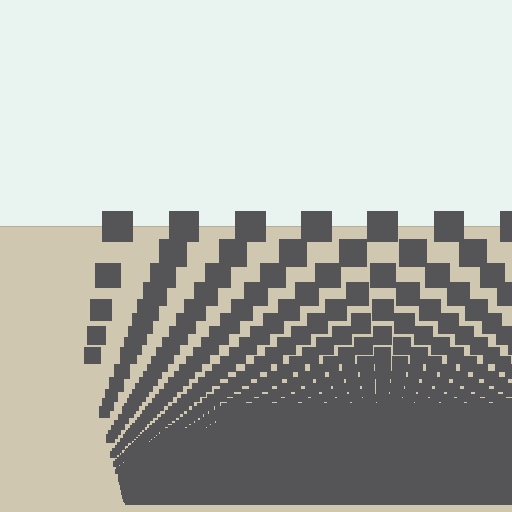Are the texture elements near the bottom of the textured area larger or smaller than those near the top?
Smaller. The gradient is inverted — elements near the bottom are smaller and denser.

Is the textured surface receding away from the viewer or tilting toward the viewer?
The surface appears to tilt toward the viewer. Texture elements get larger and sparser toward the top.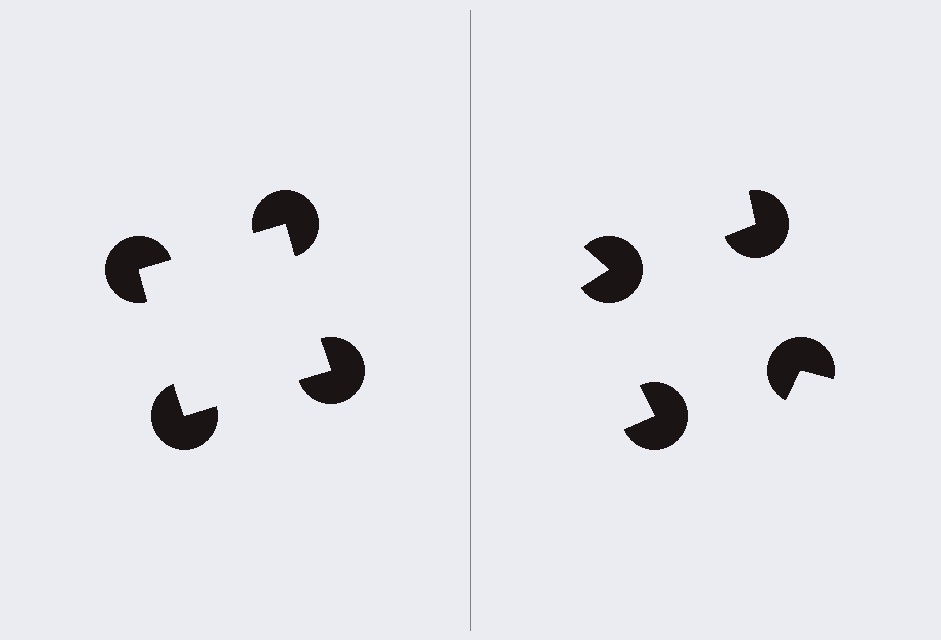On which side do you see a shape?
An illusory square appears on the left side. On the right side the wedge cuts are rotated, so no coherent shape forms.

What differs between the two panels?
The pac-man discs are positioned identically on both sides; only the wedge orientations differ. On the left they align to a square; on the right they are misaligned.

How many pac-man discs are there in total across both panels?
8 — 4 on each side.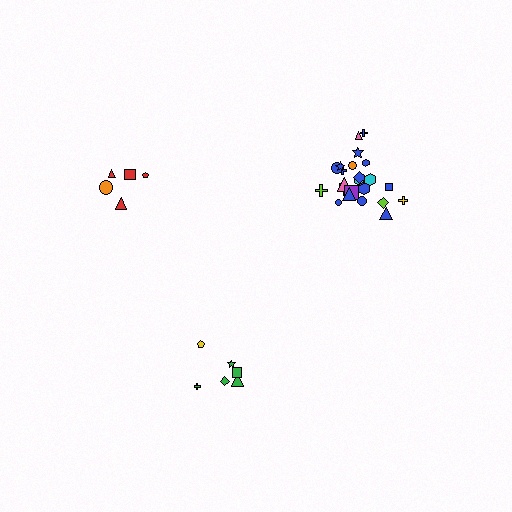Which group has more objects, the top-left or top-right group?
The top-right group.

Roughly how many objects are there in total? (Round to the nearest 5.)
Roughly 35 objects in total.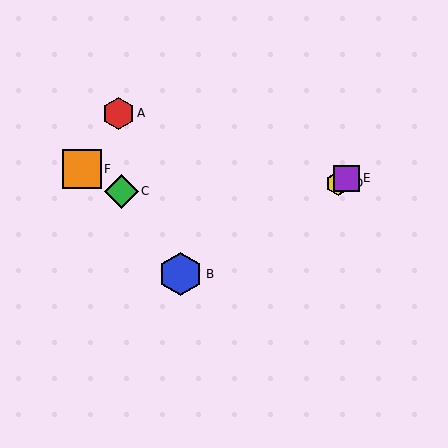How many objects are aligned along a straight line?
3 objects (B, D, E) are aligned along a straight line.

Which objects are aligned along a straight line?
Objects B, D, E are aligned along a straight line.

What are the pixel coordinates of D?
Object D is at (338, 183).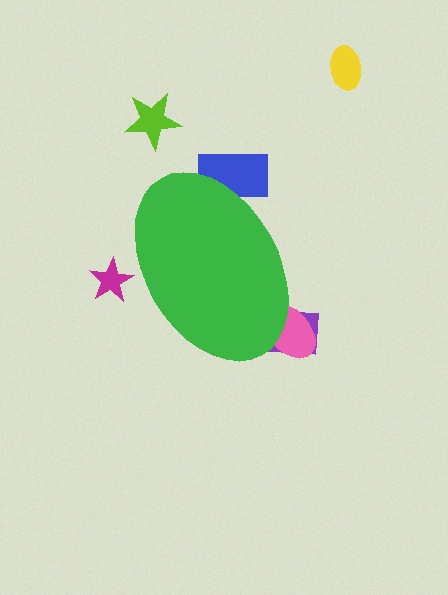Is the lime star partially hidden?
No, the lime star is fully visible.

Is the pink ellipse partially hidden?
Yes, the pink ellipse is partially hidden behind the green ellipse.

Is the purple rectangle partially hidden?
Yes, the purple rectangle is partially hidden behind the green ellipse.